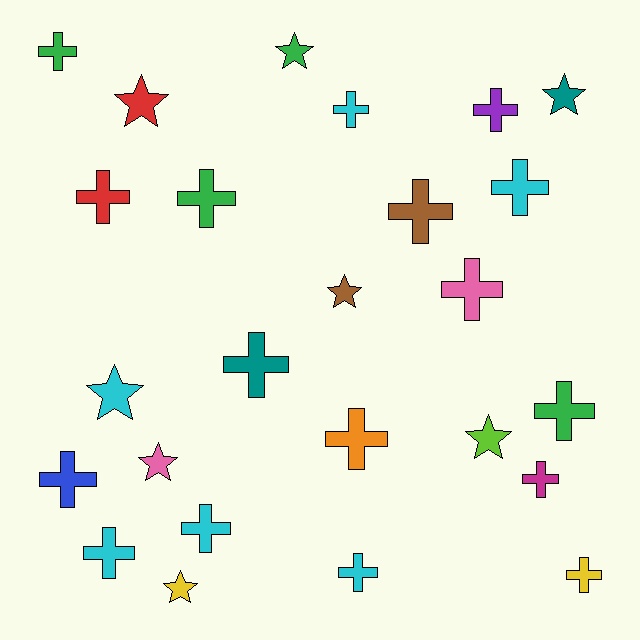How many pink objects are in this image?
There are 2 pink objects.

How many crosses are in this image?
There are 17 crosses.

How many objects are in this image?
There are 25 objects.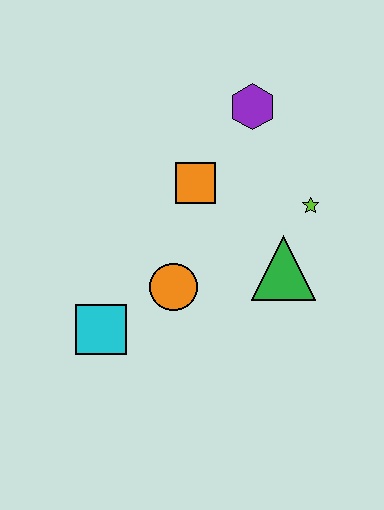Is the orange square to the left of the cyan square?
No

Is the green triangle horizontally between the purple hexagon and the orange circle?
No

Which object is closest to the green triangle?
The lime star is closest to the green triangle.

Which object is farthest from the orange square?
The cyan square is farthest from the orange square.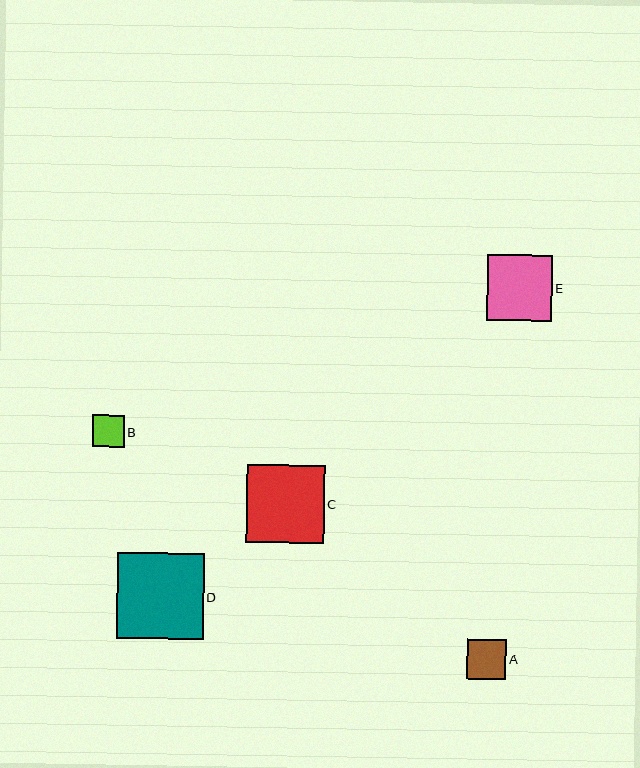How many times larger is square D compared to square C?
Square D is approximately 1.1 times the size of square C.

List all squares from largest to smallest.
From largest to smallest: D, C, E, A, B.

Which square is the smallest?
Square B is the smallest with a size of approximately 32 pixels.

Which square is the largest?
Square D is the largest with a size of approximately 87 pixels.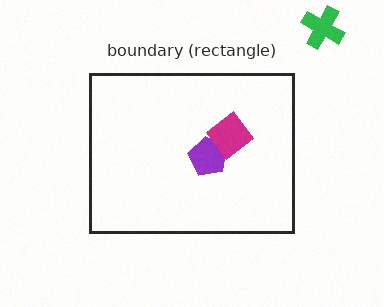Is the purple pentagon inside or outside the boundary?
Inside.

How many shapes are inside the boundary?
2 inside, 1 outside.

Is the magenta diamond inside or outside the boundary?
Inside.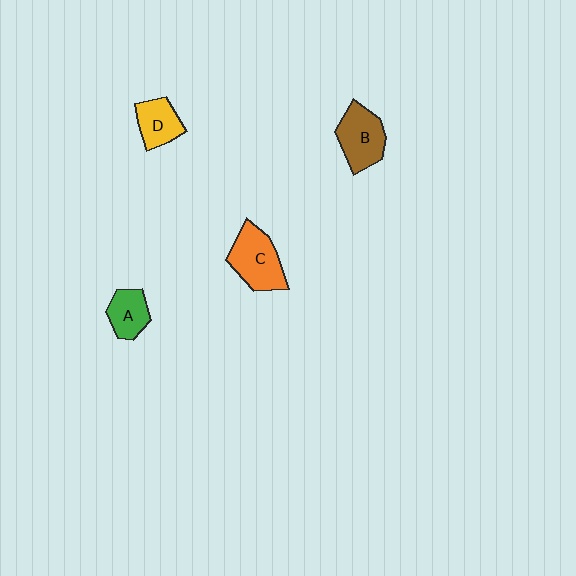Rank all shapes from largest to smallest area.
From largest to smallest: C (orange), B (brown), D (yellow), A (green).